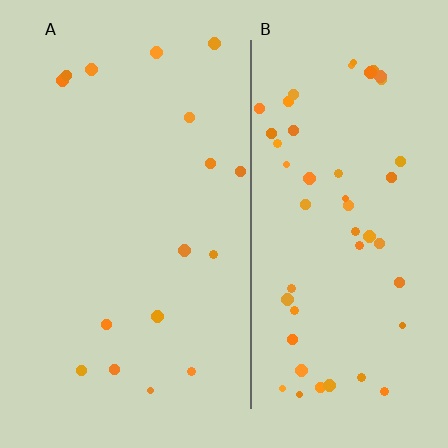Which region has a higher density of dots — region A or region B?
B (the right).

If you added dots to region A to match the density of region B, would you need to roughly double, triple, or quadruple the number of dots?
Approximately triple.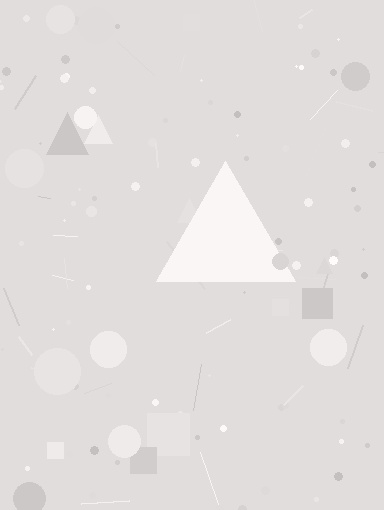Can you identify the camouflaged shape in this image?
The camouflaged shape is a triangle.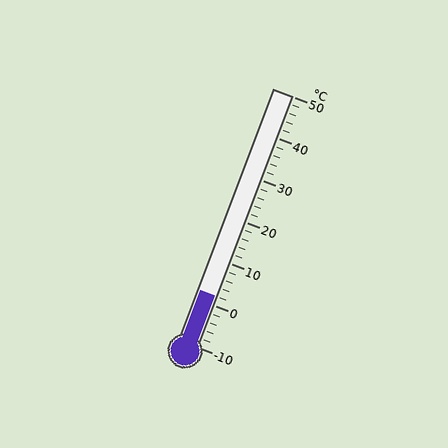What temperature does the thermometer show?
The thermometer shows approximately 2°C.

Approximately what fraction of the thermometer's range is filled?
The thermometer is filled to approximately 20% of its range.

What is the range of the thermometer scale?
The thermometer scale ranges from -10°C to 50°C.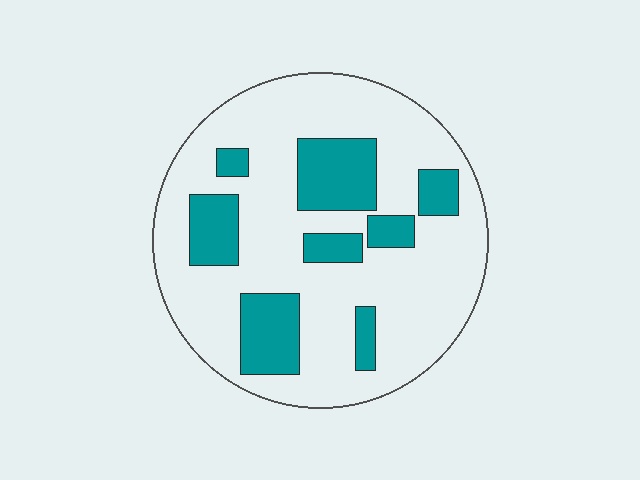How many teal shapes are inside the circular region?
8.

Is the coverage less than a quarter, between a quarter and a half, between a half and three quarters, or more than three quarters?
Less than a quarter.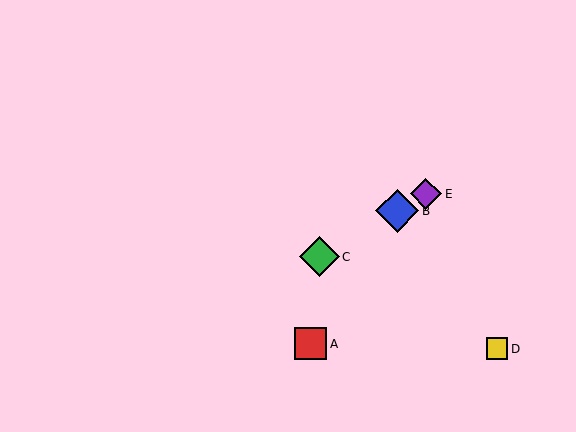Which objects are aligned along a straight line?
Objects B, C, E are aligned along a straight line.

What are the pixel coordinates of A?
Object A is at (311, 344).